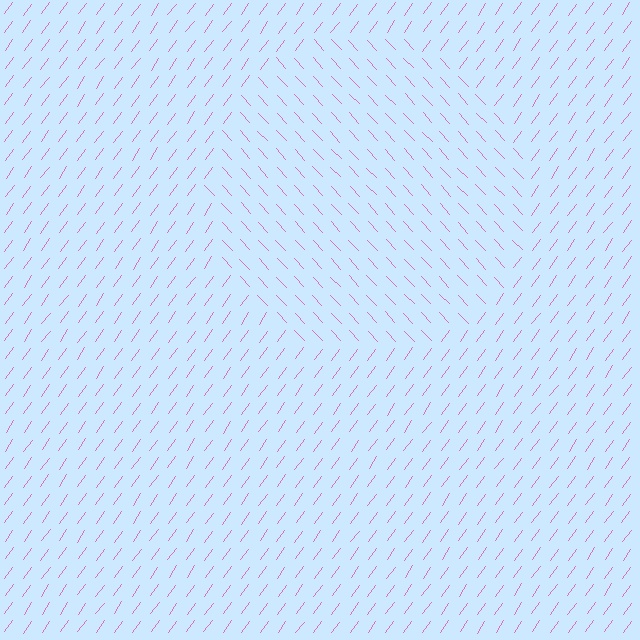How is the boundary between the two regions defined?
The boundary is defined purely by a change in line orientation (approximately 78 degrees difference). All lines are the same color and thickness.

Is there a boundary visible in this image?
Yes, there is a texture boundary formed by a change in line orientation.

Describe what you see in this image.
The image is filled with small pink line segments. A circle region in the image has lines oriented differently from the surrounding lines, creating a visible texture boundary.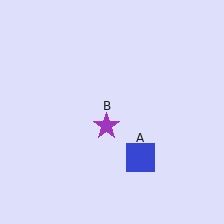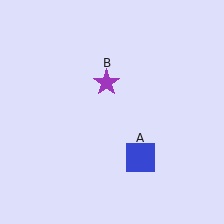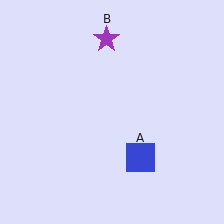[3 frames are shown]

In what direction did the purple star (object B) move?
The purple star (object B) moved up.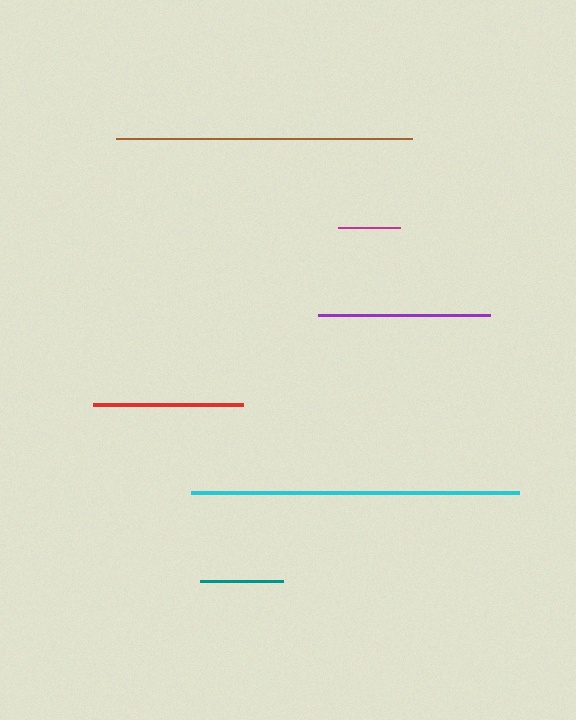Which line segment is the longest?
The cyan line is the longest at approximately 328 pixels.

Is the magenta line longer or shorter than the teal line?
The teal line is longer than the magenta line.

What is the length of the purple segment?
The purple segment is approximately 173 pixels long.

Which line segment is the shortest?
The magenta line is the shortest at approximately 62 pixels.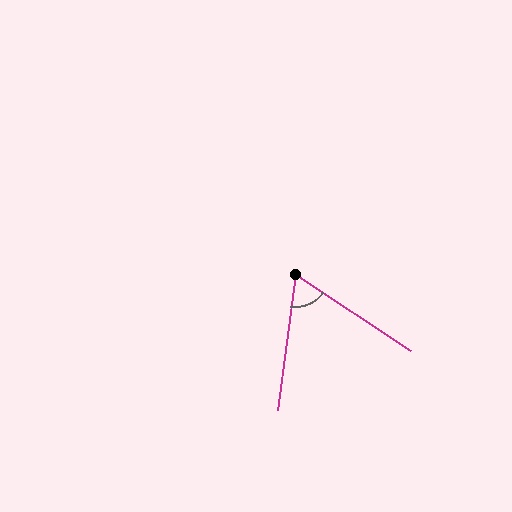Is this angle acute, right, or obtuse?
It is acute.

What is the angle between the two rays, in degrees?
Approximately 64 degrees.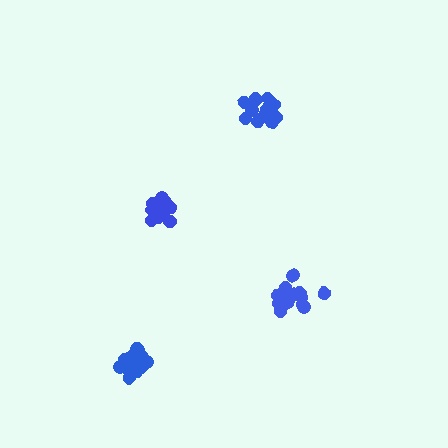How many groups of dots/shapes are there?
There are 4 groups.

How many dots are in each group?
Group 1: 16 dots, Group 2: 16 dots, Group 3: 19 dots, Group 4: 16 dots (67 total).